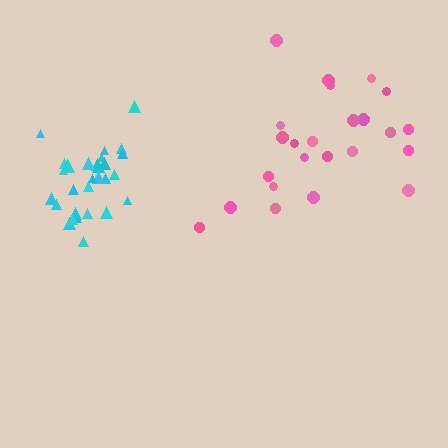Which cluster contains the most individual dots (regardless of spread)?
Cyan (31).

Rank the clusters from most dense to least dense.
cyan, pink.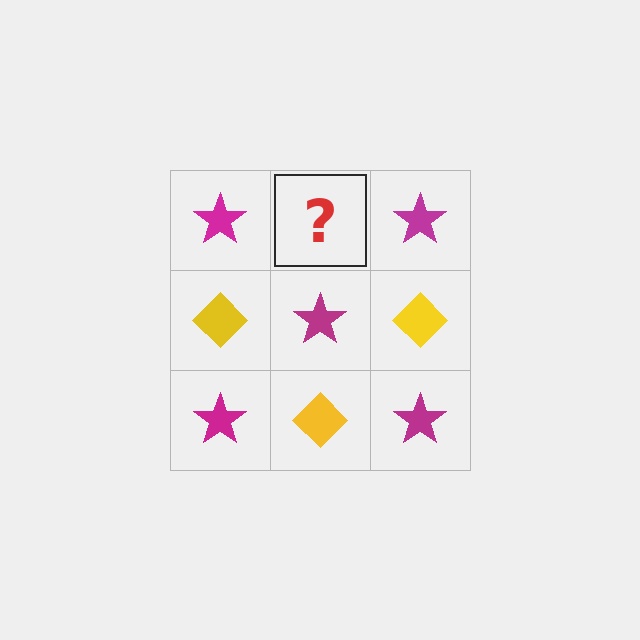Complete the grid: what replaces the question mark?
The question mark should be replaced with a yellow diamond.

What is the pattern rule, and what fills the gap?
The rule is that it alternates magenta star and yellow diamond in a checkerboard pattern. The gap should be filled with a yellow diamond.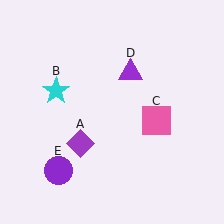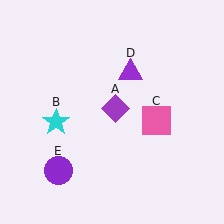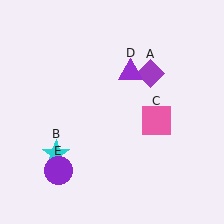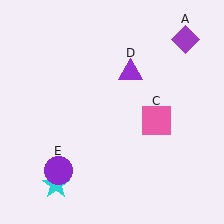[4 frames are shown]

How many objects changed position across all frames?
2 objects changed position: purple diamond (object A), cyan star (object B).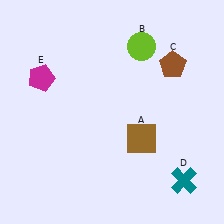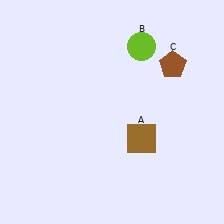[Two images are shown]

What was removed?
The magenta pentagon (E), the teal cross (D) were removed in Image 2.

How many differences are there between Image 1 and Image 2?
There are 2 differences between the two images.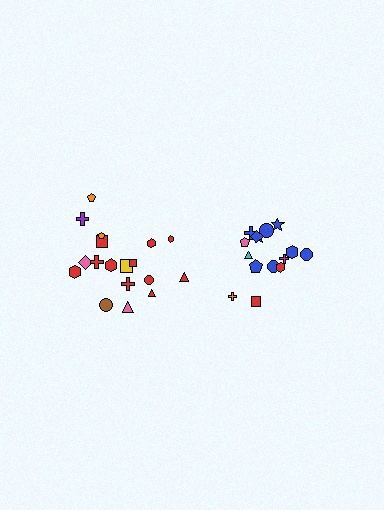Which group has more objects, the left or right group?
The left group.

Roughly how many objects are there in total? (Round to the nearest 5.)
Roughly 35 objects in total.